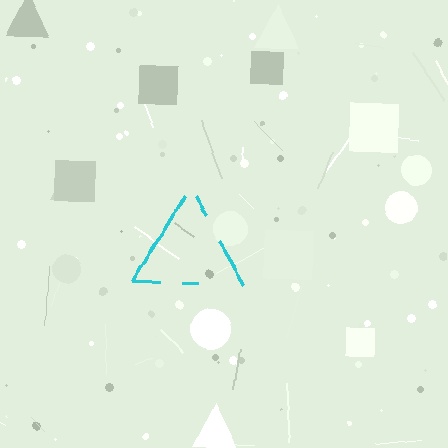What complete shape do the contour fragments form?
The contour fragments form a triangle.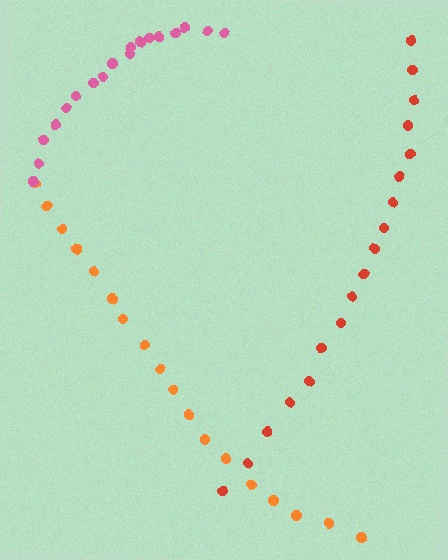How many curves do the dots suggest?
There are 3 distinct paths.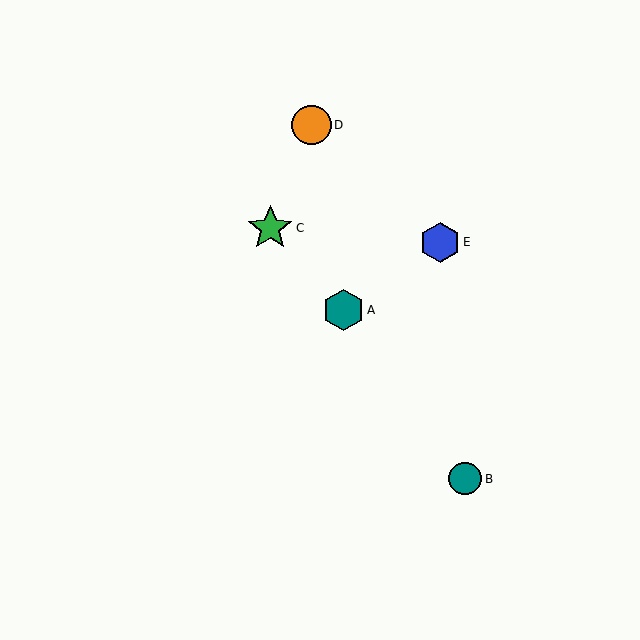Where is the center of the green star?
The center of the green star is at (270, 228).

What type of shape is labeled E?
Shape E is a blue hexagon.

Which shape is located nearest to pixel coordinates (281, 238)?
The green star (labeled C) at (270, 228) is nearest to that location.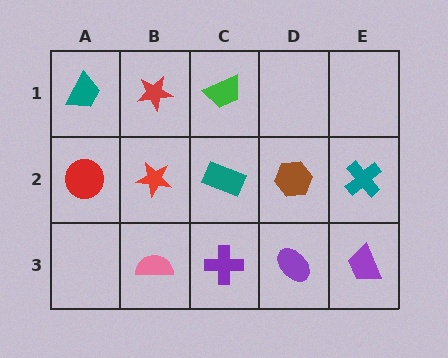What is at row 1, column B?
A red star.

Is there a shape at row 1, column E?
No, that cell is empty.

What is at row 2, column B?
A red star.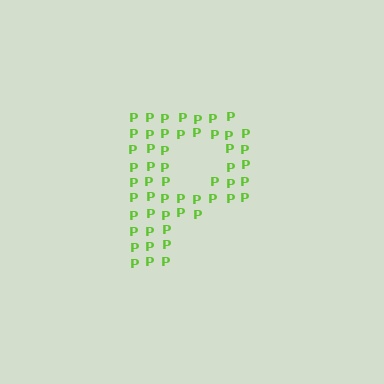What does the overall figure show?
The overall figure shows the letter P.